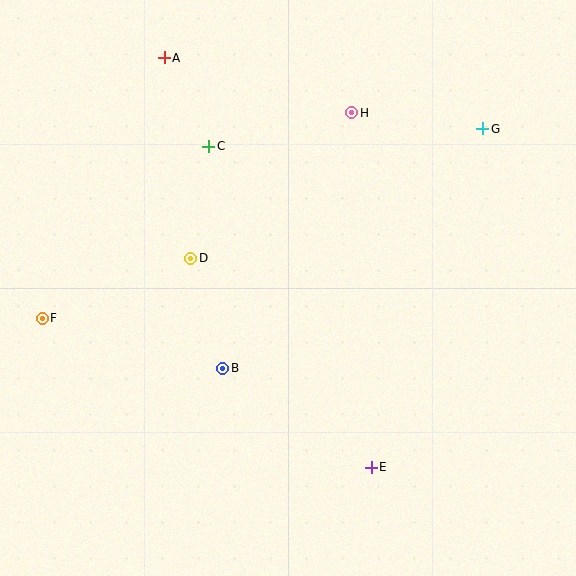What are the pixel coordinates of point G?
Point G is at (483, 129).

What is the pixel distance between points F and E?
The distance between F and E is 361 pixels.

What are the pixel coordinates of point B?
Point B is at (223, 368).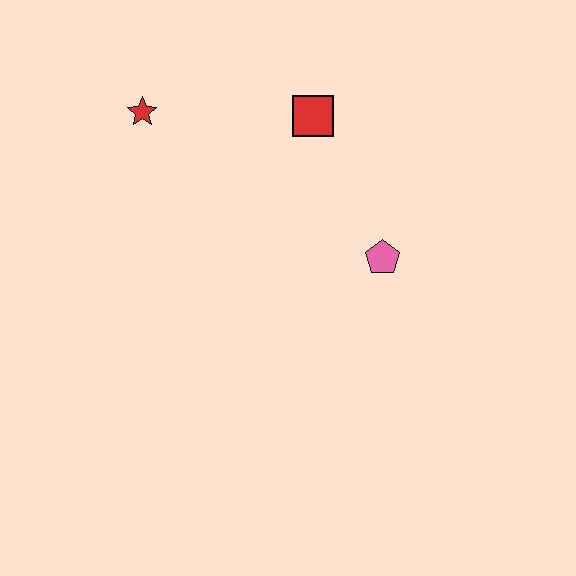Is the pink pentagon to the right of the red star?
Yes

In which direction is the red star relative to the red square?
The red star is to the left of the red square.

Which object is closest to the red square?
The pink pentagon is closest to the red square.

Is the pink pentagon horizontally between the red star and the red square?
No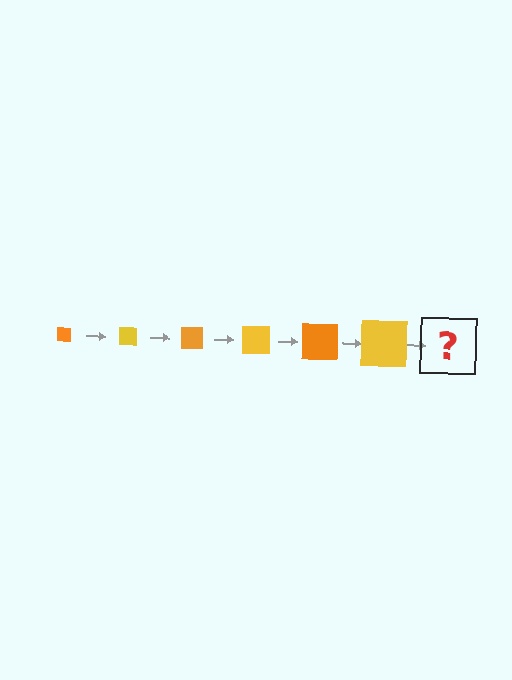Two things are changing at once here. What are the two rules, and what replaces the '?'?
The two rules are that the square grows larger each step and the color cycles through orange and yellow. The '?' should be an orange square, larger than the previous one.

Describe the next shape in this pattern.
It should be an orange square, larger than the previous one.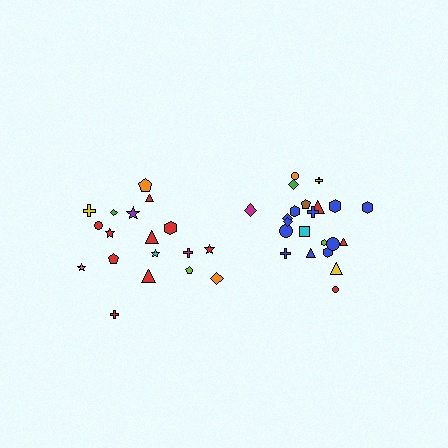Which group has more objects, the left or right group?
The right group.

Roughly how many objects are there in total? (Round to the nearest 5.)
Roughly 40 objects in total.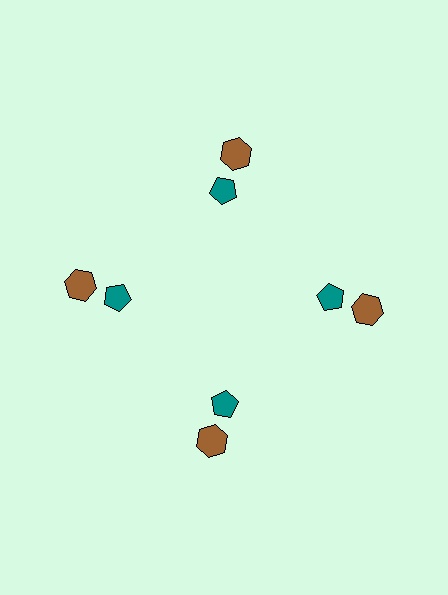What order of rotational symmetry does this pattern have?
This pattern has 4-fold rotational symmetry.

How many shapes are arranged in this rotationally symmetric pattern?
There are 8 shapes, arranged in 4 groups of 2.